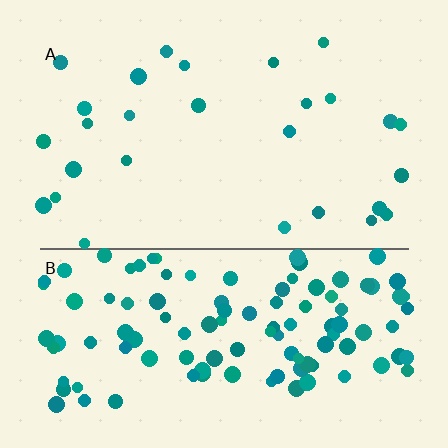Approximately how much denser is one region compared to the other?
Approximately 4.2× — region B over region A.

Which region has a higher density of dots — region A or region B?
B (the bottom).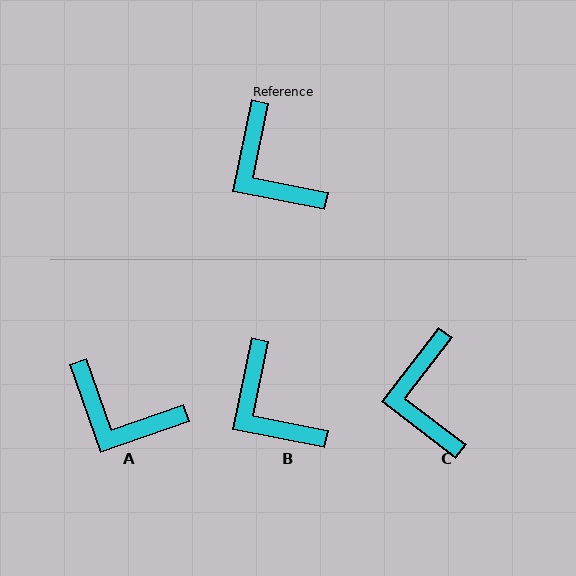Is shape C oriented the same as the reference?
No, it is off by about 26 degrees.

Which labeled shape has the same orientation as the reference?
B.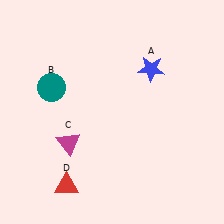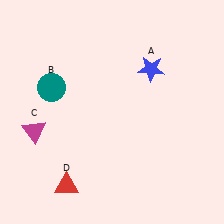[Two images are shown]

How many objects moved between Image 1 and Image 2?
1 object moved between the two images.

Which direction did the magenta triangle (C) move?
The magenta triangle (C) moved left.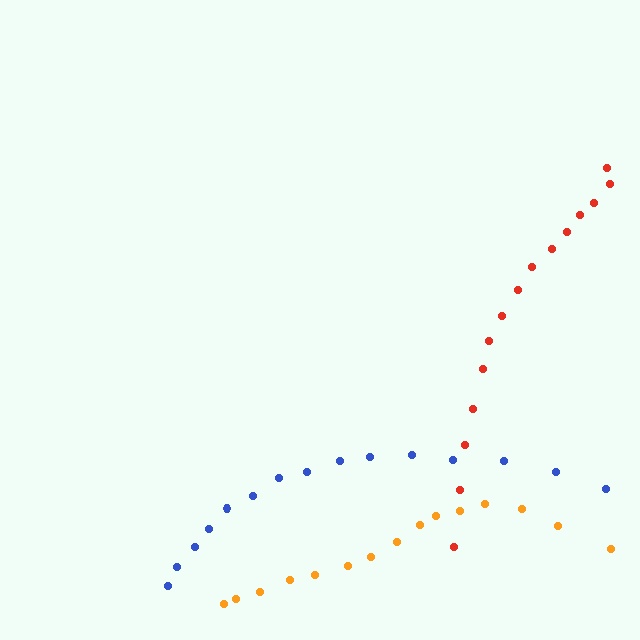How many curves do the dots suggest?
There are 3 distinct paths.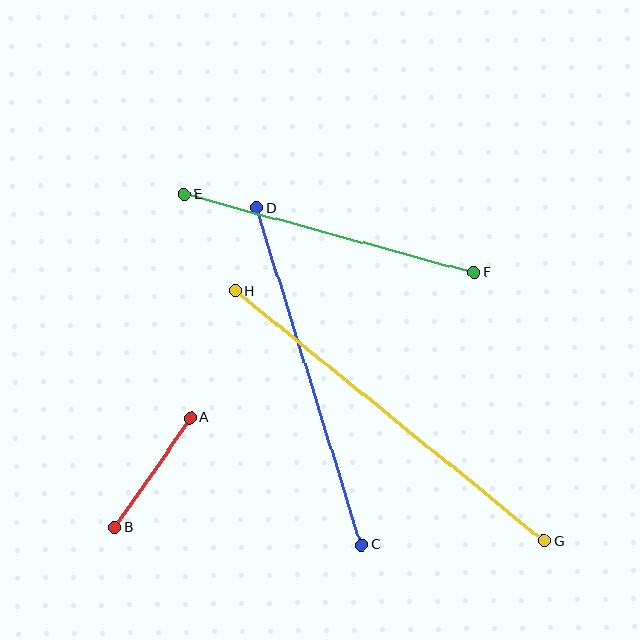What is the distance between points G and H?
The distance is approximately 398 pixels.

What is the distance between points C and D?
The distance is approximately 353 pixels.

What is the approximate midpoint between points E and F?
The midpoint is at approximately (329, 233) pixels.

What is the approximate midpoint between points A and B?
The midpoint is at approximately (153, 473) pixels.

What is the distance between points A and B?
The distance is approximately 133 pixels.